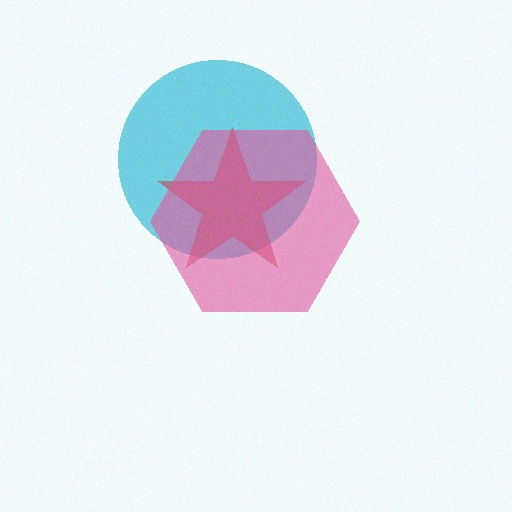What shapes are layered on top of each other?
The layered shapes are: a cyan circle, a red star, a pink hexagon.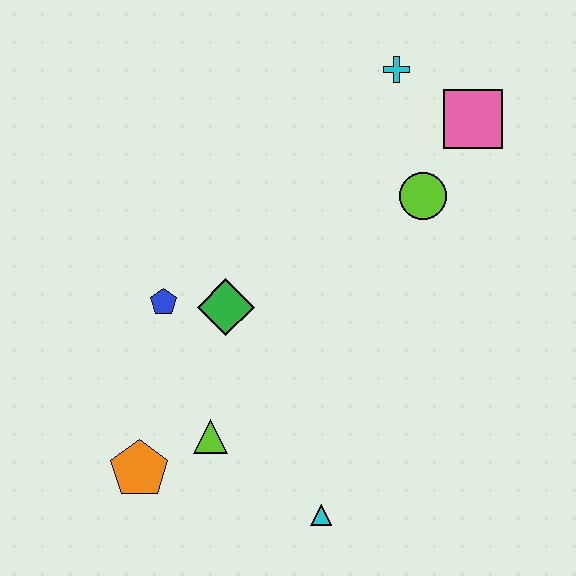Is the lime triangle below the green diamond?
Yes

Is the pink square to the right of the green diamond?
Yes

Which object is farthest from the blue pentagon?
The pink square is farthest from the blue pentagon.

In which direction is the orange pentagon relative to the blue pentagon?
The orange pentagon is below the blue pentagon.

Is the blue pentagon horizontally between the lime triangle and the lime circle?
No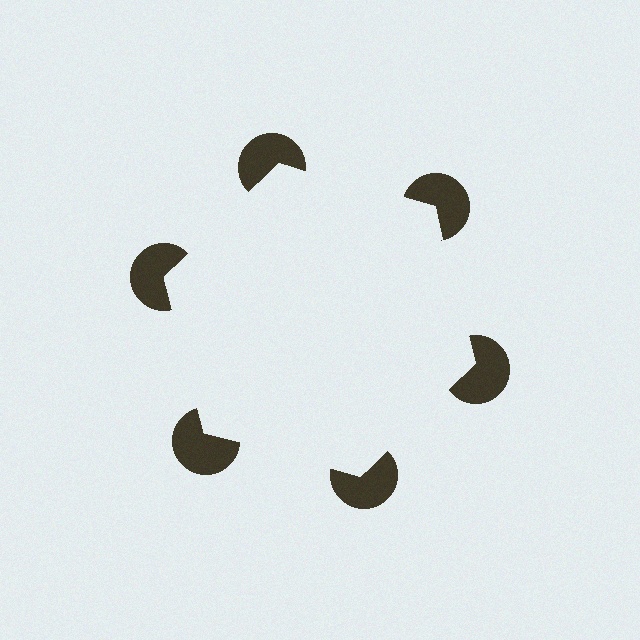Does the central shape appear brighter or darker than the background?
It typically appears slightly brighter than the background, even though no actual brightness change is drawn.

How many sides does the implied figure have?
6 sides.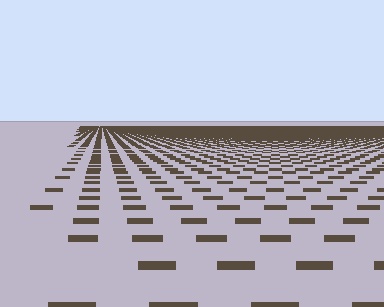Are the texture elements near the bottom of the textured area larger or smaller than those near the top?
Larger. Near the bottom, elements are closer to the viewer and appear at a bigger on-screen size.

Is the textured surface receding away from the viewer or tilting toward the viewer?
The surface is receding away from the viewer. Texture elements get smaller and denser toward the top.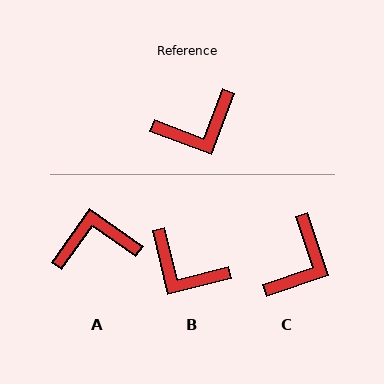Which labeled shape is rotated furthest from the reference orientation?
A, about 166 degrees away.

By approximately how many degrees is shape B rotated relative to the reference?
Approximately 56 degrees clockwise.